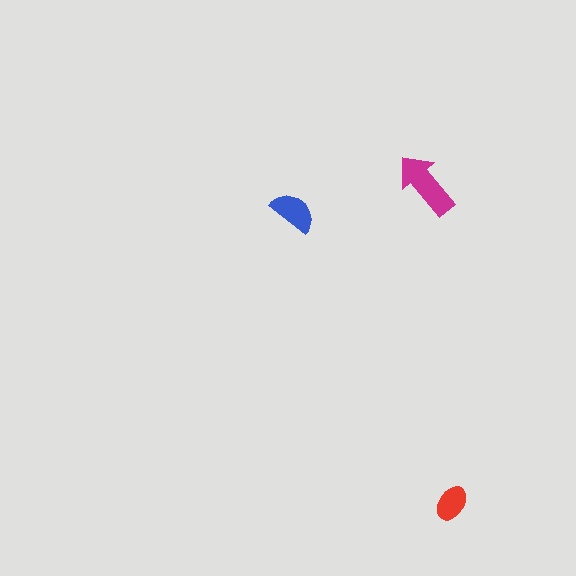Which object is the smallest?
The red ellipse.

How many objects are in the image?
There are 3 objects in the image.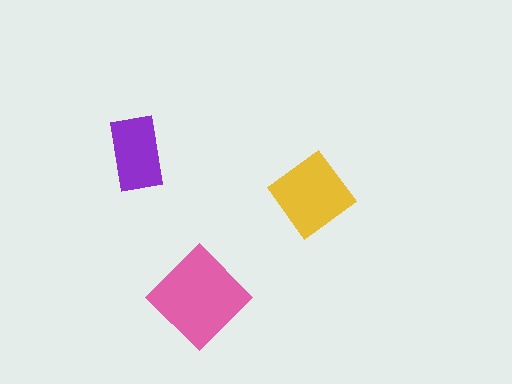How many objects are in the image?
There are 3 objects in the image.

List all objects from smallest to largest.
The purple rectangle, the yellow diamond, the pink diamond.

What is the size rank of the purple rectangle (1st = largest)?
3rd.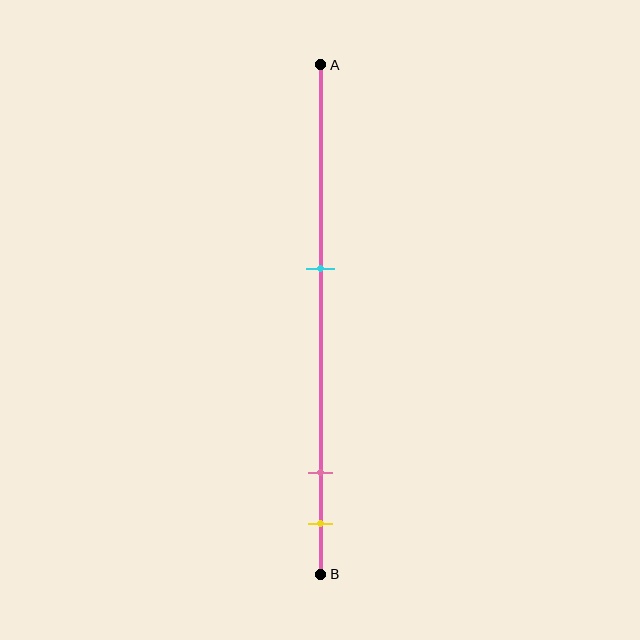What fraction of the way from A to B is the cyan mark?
The cyan mark is approximately 40% (0.4) of the way from A to B.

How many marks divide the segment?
There are 3 marks dividing the segment.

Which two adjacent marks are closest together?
The pink and yellow marks are the closest adjacent pair.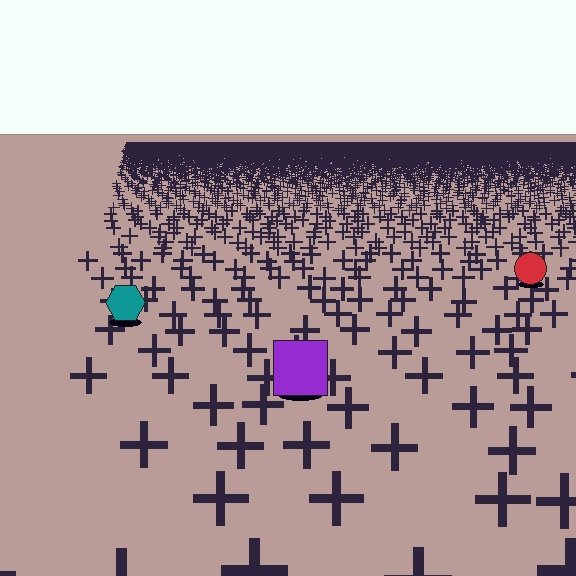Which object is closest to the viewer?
The purple square is closest. The texture marks near it are larger and more spread out.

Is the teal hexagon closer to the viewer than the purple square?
No. The purple square is closer — you can tell from the texture gradient: the ground texture is coarser near it.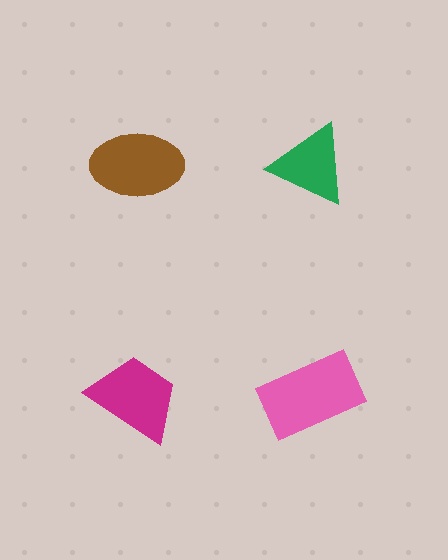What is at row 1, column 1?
A brown ellipse.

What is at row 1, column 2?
A green triangle.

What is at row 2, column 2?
A pink rectangle.